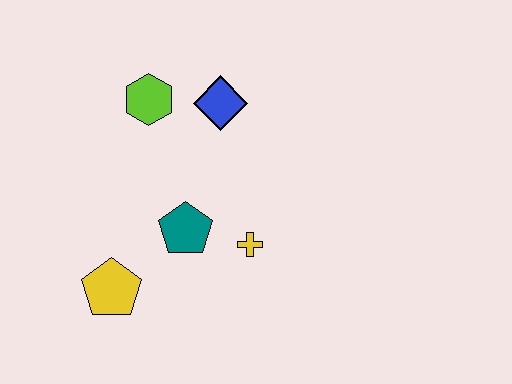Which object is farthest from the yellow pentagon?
The blue diamond is farthest from the yellow pentagon.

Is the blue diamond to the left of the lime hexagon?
No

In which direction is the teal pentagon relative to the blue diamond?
The teal pentagon is below the blue diamond.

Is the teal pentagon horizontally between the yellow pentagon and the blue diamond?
Yes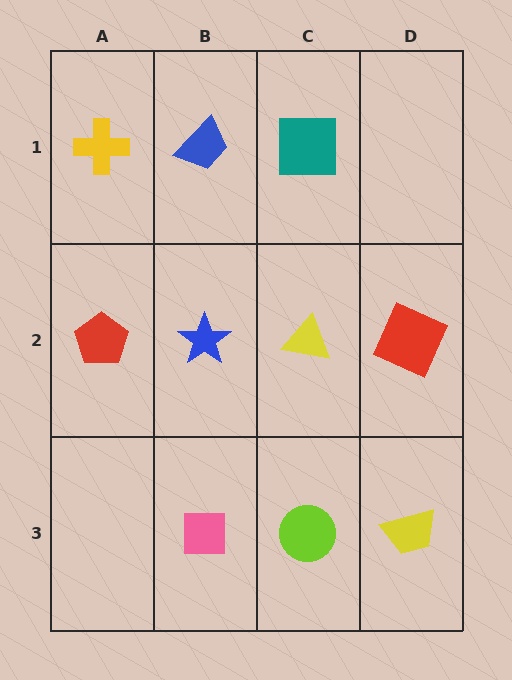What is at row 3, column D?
A yellow trapezoid.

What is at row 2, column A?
A red pentagon.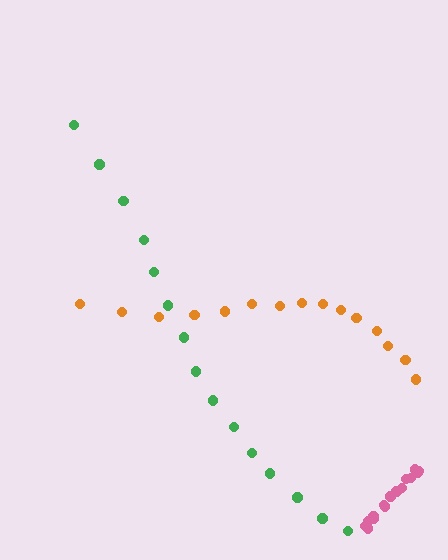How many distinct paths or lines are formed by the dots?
There are 3 distinct paths.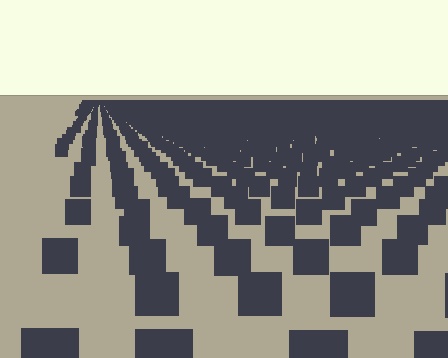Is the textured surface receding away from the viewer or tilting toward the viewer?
The surface is receding away from the viewer. Texture elements get smaller and denser toward the top.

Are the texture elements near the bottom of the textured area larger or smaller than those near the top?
Larger. Near the bottom, elements are closer to the viewer and appear at a bigger on-screen size.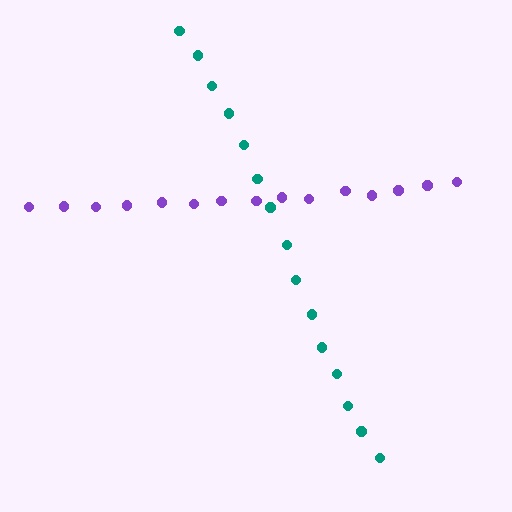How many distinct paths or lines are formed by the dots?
There are 2 distinct paths.